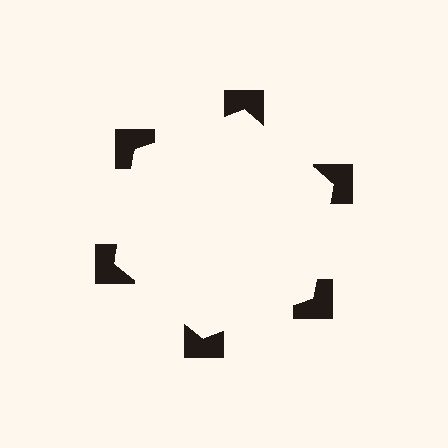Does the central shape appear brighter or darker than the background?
It typically appears slightly brighter than the background, even though no actual brightness change is drawn.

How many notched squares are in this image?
There are 6 — one at each vertex of the illusory hexagon.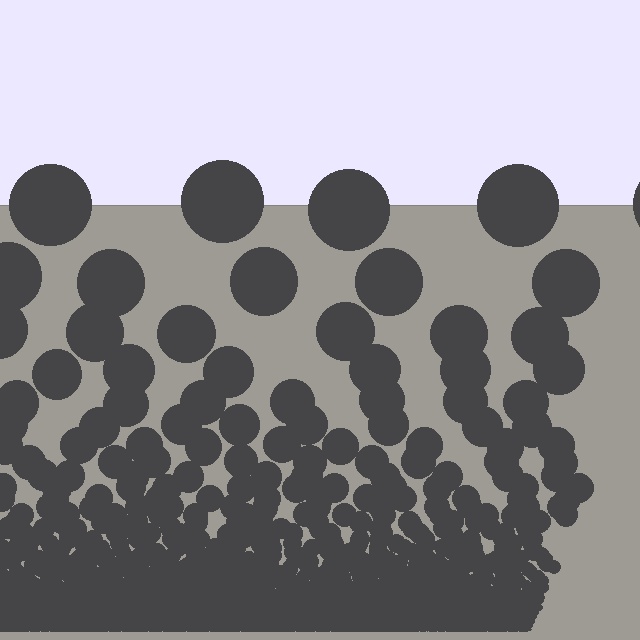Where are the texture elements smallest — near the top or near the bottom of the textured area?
Near the bottom.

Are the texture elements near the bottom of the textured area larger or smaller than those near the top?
Smaller. The gradient is inverted — elements near the bottom are smaller and denser.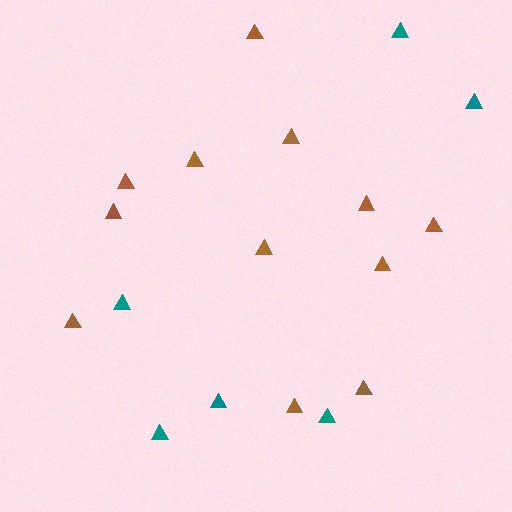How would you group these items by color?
There are 2 groups: one group of teal triangles (6) and one group of brown triangles (12).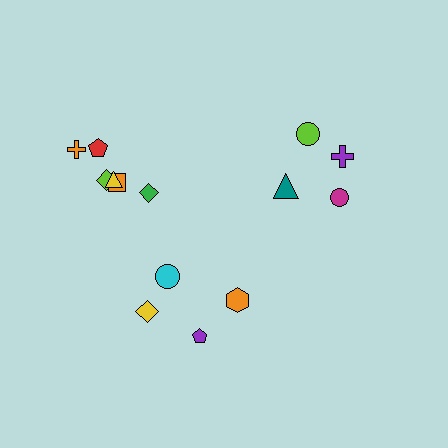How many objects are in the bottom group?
There are 4 objects.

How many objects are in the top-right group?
There are 4 objects.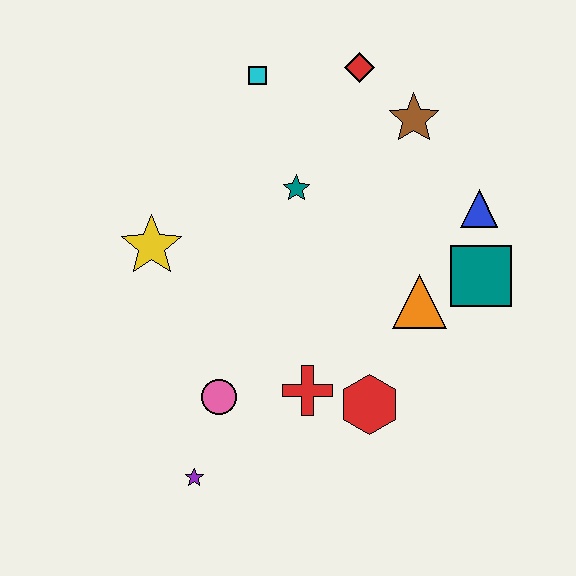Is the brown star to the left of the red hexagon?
No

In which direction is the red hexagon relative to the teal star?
The red hexagon is below the teal star.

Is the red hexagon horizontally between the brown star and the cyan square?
Yes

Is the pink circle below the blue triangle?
Yes